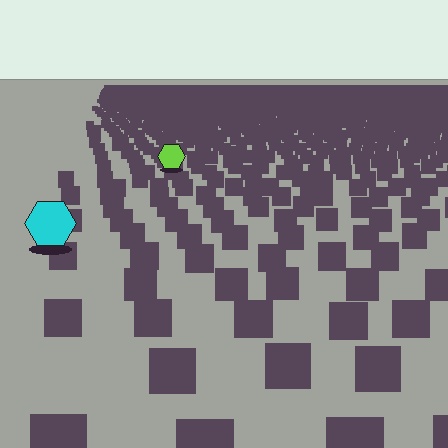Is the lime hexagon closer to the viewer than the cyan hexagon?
No. The cyan hexagon is closer — you can tell from the texture gradient: the ground texture is coarser near it.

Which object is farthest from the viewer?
The lime hexagon is farthest from the viewer. It appears smaller and the ground texture around it is denser.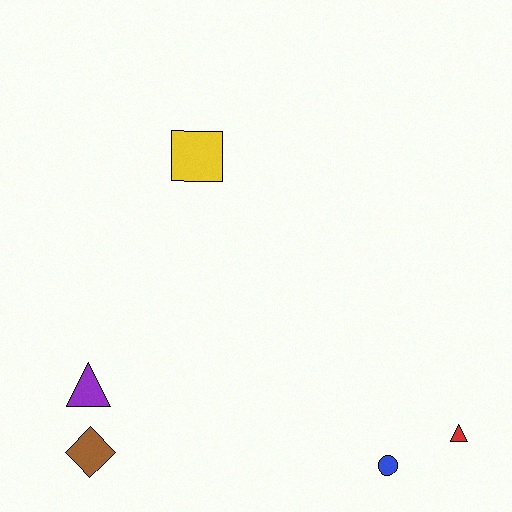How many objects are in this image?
There are 5 objects.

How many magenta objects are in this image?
There are no magenta objects.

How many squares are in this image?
There is 1 square.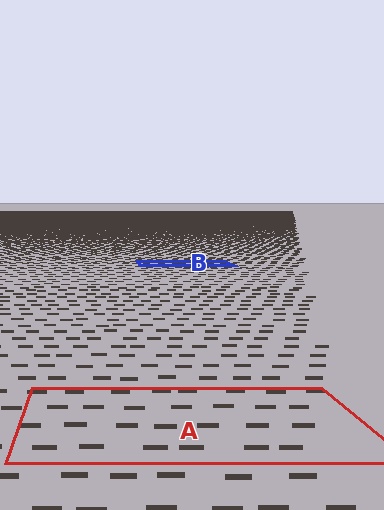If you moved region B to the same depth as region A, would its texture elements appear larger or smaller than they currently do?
They would appear larger. At a closer depth, the same texture elements are projected at a bigger on-screen size.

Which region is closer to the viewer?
Region A is closer. The texture elements there are larger and more spread out.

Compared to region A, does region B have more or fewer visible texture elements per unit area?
Region B has more texture elements per unit area — they are packed more densely because it is farther away.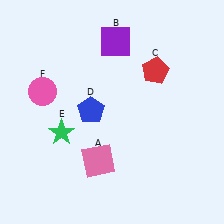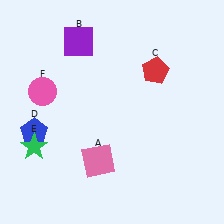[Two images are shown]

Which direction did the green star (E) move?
The green star (E) moved left.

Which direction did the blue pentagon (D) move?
The blue pentagon (D) moved left.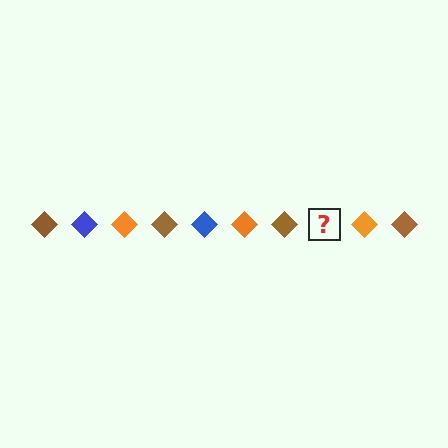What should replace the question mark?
The question mark should be replaced with a blue diamond.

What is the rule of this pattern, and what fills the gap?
The rule is that the pattern cycles through brown, blue, orange diamonds. The gap should be filled with a blue diamond.